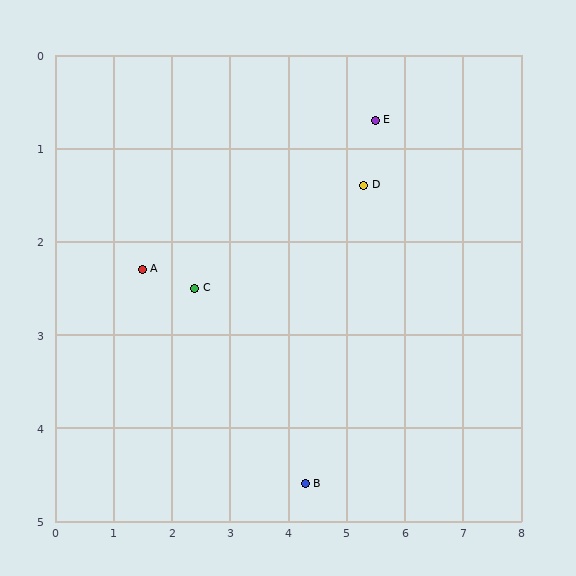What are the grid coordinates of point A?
Point A is at approximately (1.5, 2.3).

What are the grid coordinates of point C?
Point C is at approximately (2.4, 2.5).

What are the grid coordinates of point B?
Point B is at approximately (4.3, 4.6).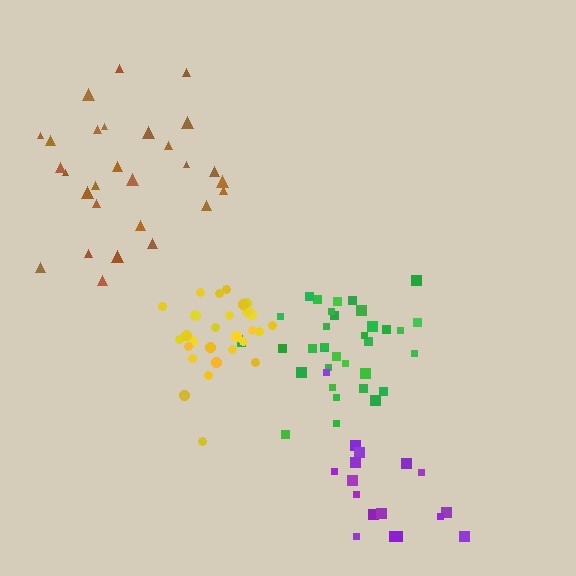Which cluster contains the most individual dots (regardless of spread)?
Green (35).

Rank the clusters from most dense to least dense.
yellow, green, brown, purple.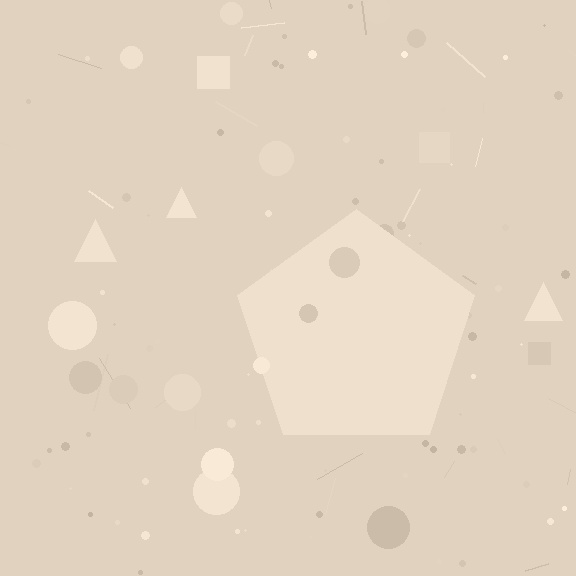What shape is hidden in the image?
A pentagon is hidden in the image.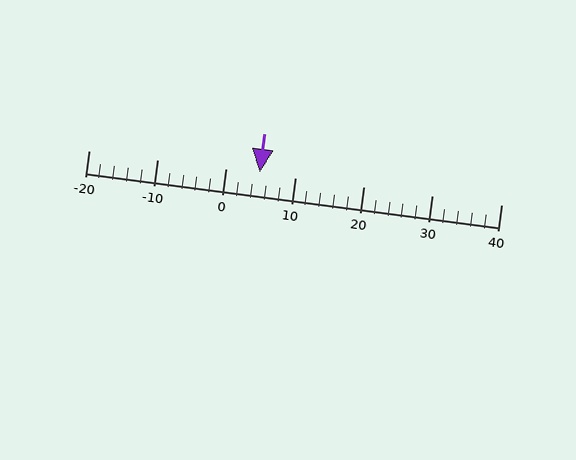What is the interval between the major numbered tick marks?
The major tick marks are spaced 10 units apart.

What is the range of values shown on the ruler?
The ruler shows values from -20 to 40.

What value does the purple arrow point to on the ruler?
The purple arrow points to approximately 5.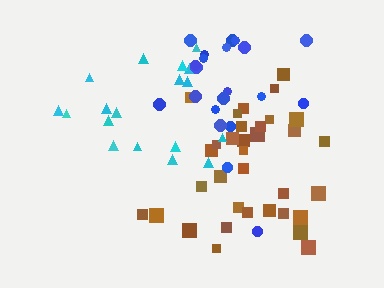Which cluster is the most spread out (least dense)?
Cyan.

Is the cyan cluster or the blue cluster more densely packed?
Blue.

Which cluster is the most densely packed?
Brown.